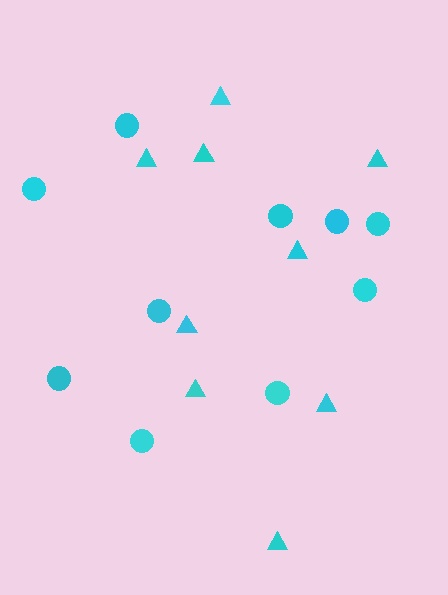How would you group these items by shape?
There are 2 groups: one group of triangles (9) and one group of circles (10).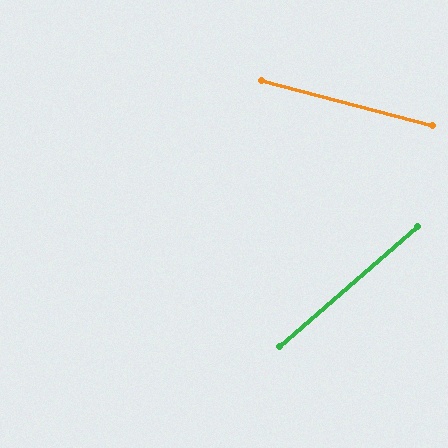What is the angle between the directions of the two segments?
Approximately 56 degrees.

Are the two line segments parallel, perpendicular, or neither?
Neither parallel nor perpendicular — they differ by about 56°.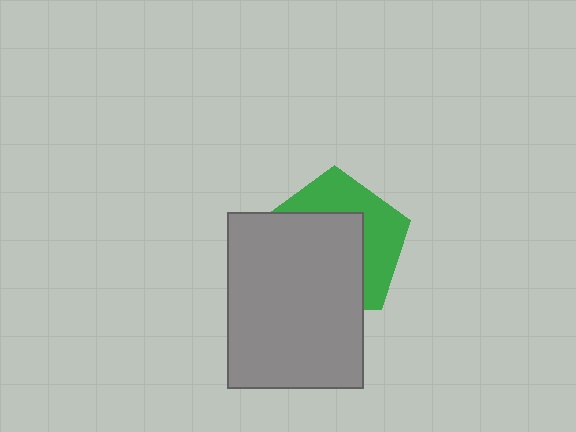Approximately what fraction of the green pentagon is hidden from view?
Roughly 59% of the green pentagon is hidden behind the gray rectangle.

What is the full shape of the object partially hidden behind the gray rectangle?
The partially hidden object is a green pentagon.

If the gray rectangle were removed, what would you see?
You would see the complete green pentagon.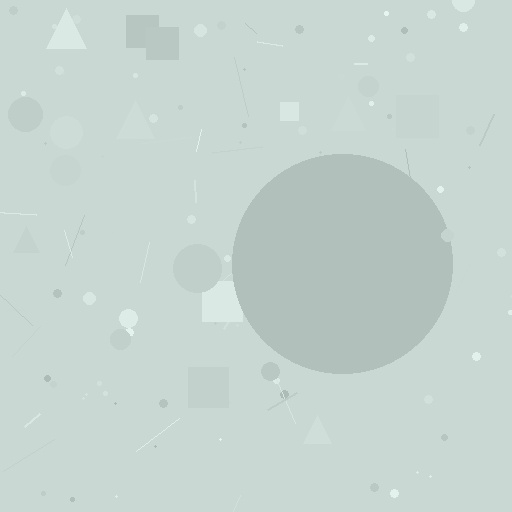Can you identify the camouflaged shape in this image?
The camouflaged shape is a circle.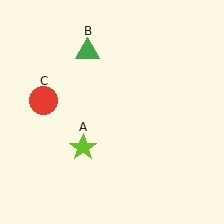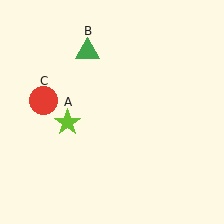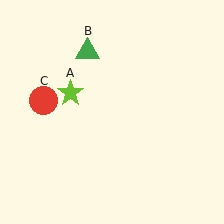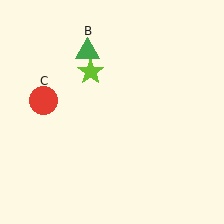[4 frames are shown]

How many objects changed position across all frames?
1 object changed position: lime star (object A).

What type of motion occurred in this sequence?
The lime star (object A) rotated clockwise around the center of the scene.